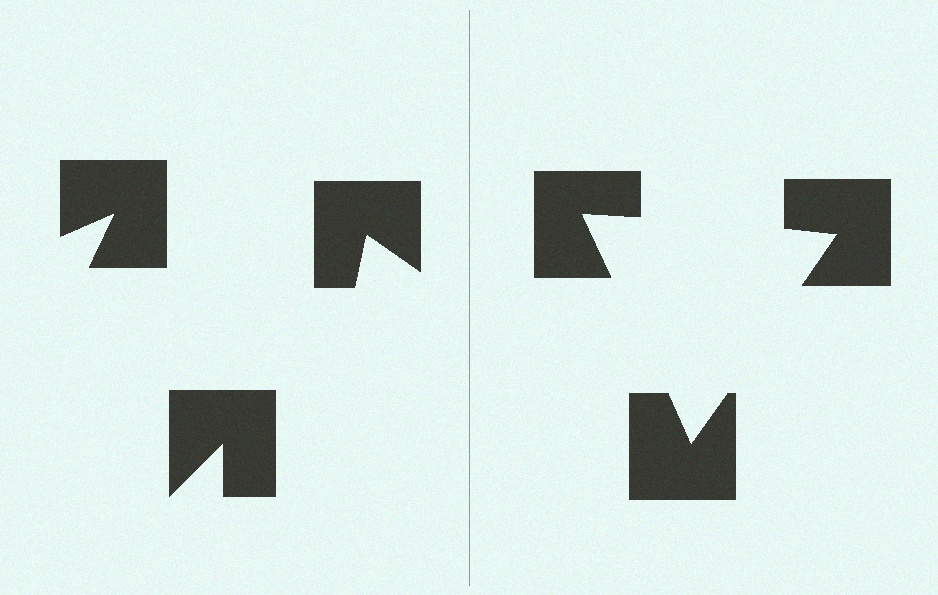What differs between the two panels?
The notched squares are positioned identically on both sides; only the wedge orientations differ. On the right they align to a triangle; on the left they are misaligned.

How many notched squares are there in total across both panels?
6 — 3 on each side.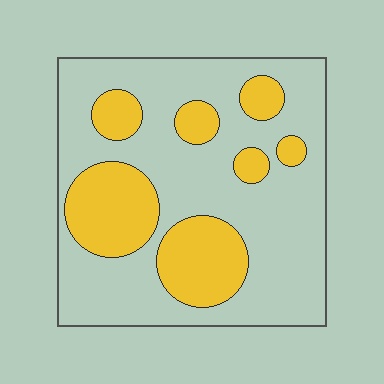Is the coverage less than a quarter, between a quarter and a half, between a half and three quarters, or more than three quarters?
Between a quarter and a half.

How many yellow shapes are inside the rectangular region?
7.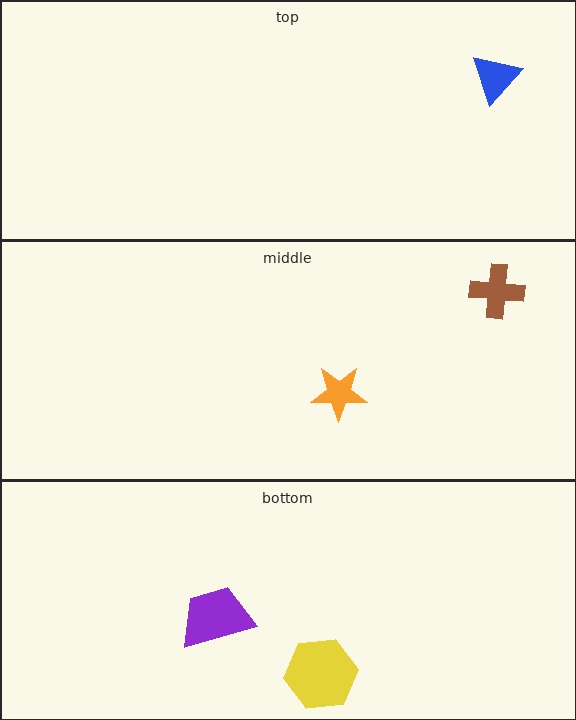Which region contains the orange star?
The middle region.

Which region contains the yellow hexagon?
The bottom region.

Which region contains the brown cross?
The middle region.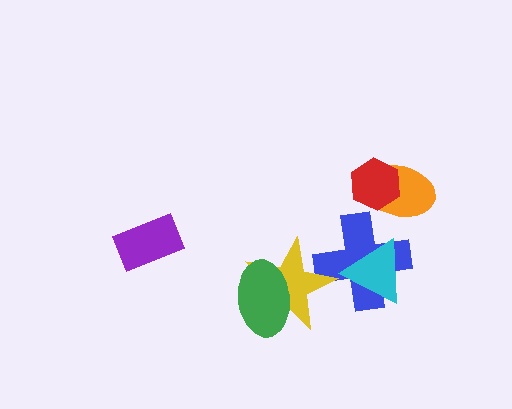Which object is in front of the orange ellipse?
The red hexagon is in front of the orange ellipse.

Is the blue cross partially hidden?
Yes, it is partially covered by another shape.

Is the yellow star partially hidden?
Yes, it is partially covered by another shape.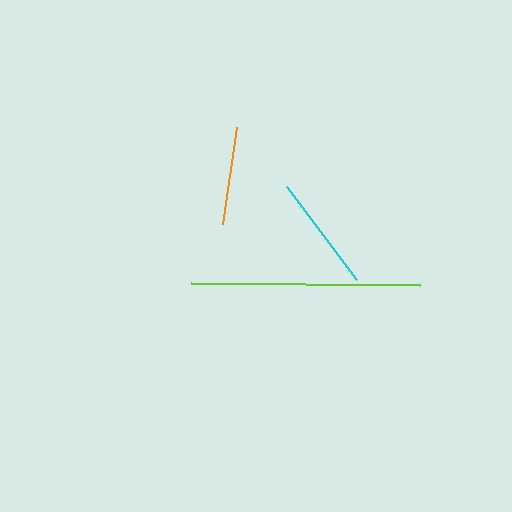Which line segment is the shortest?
The orange line is the shortest at approximately 98 pixels.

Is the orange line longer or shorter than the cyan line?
The cyan line is longer than the orange line.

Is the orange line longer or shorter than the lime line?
The lime line is longer than the orange line.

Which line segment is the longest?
The lime line is the longest at approximately 229 pixels.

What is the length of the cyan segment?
The cyan segment is approximately 117 pixels long.